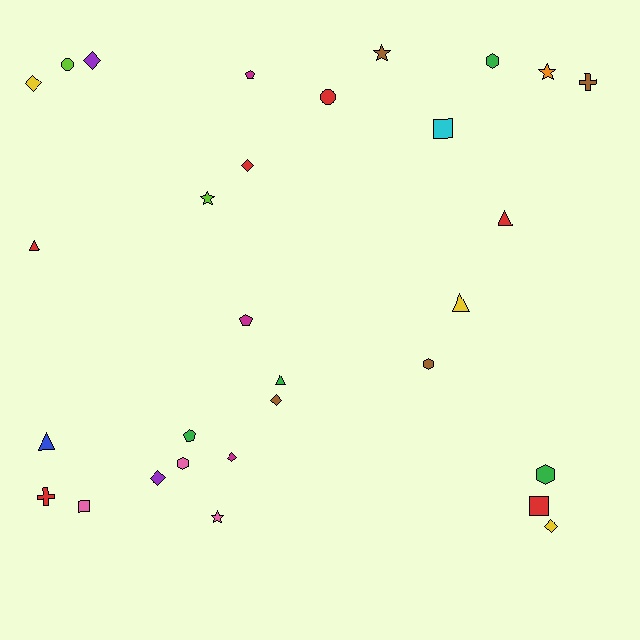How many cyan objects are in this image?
There is 1 cyan object.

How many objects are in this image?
There are 30 objects.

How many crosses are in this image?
There are 2 crosses.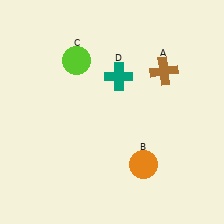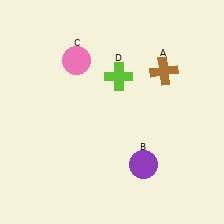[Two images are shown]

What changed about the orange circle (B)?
In Image 1, B is orange. In Image 2, it changed to purple.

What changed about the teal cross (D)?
In Image 1, D is teal. In Image 2, it changed to lime.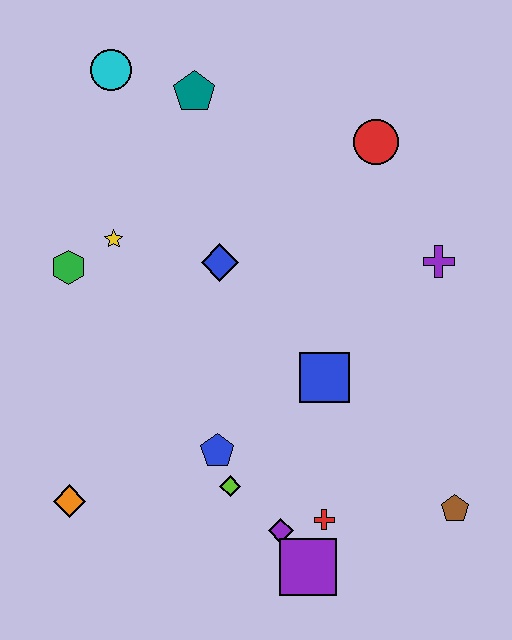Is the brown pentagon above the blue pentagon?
No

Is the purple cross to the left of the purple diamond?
No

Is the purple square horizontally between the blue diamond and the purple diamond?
No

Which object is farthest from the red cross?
The cyan circle is farthest from the red cross.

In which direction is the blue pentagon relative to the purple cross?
The blue pentagon is to the left of the purple cross.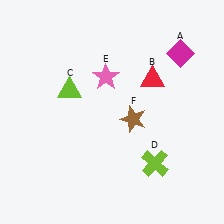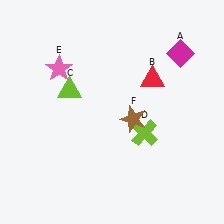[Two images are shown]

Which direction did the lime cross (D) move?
The lime cross (D) moved up.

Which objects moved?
The objects that moved are: the lime cross (D), the pink star (E).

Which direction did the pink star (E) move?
The pink star (E) moved left.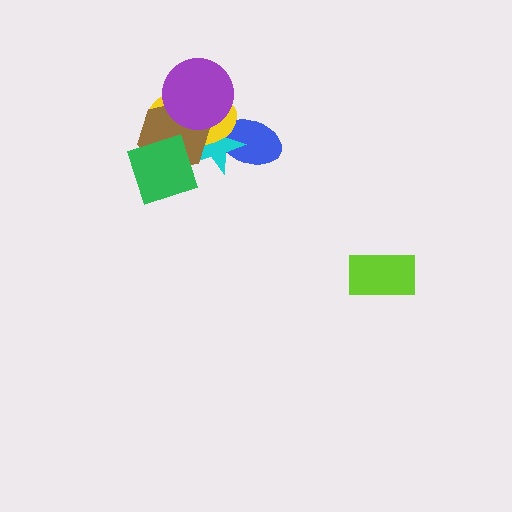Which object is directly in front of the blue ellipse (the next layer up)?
The cyan star is directly in front of the blue ellipse.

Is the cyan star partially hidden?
Yes, it is partially covered by another shape.